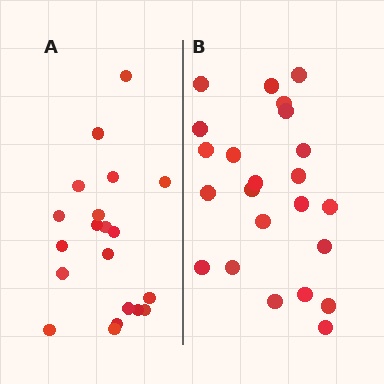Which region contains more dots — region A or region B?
Region B (the right region) has more dots.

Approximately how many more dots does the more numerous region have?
Region B has just a few more — roughly 2 or 3 more dots than region A.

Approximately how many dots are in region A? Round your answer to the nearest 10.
About 20 dots.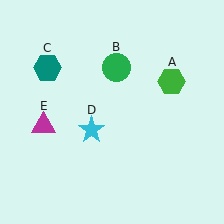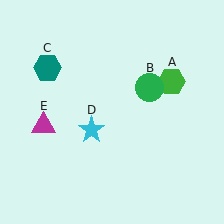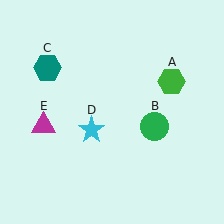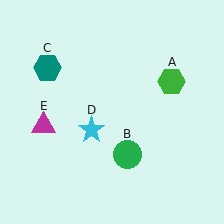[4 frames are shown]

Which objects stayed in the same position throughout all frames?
Green hexagon (object A) and teal hexagon (object C) and cyan star (object D) and magenta triangle (object E) remained stationary.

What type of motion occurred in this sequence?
The green circle (object B) rotated clockwise around the center of the scene.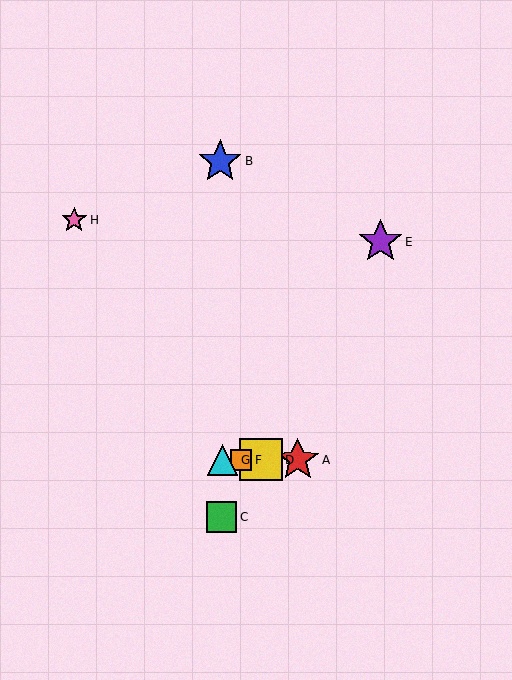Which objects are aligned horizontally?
Objects A, D, F, G are aligned horizontally.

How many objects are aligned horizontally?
4 objects (A, D, F, G) are aligned horizontally.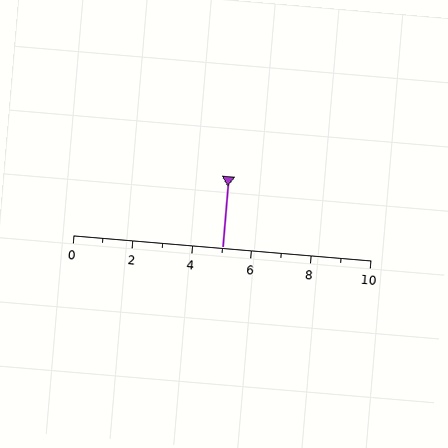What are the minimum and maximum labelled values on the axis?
The axis runs from 0 to 10.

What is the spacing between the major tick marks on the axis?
The major ticks are spaced 2 apart.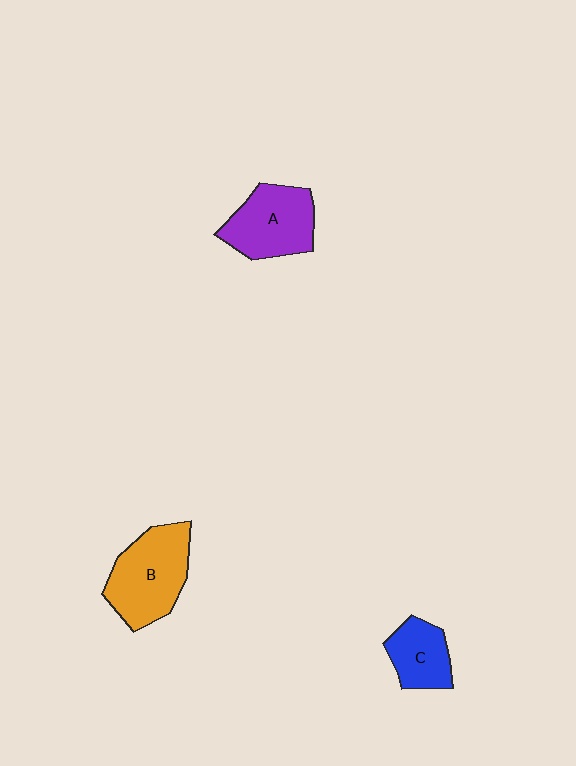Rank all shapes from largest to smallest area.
From largest to smallest: B (orange), A (purple), C (blue).